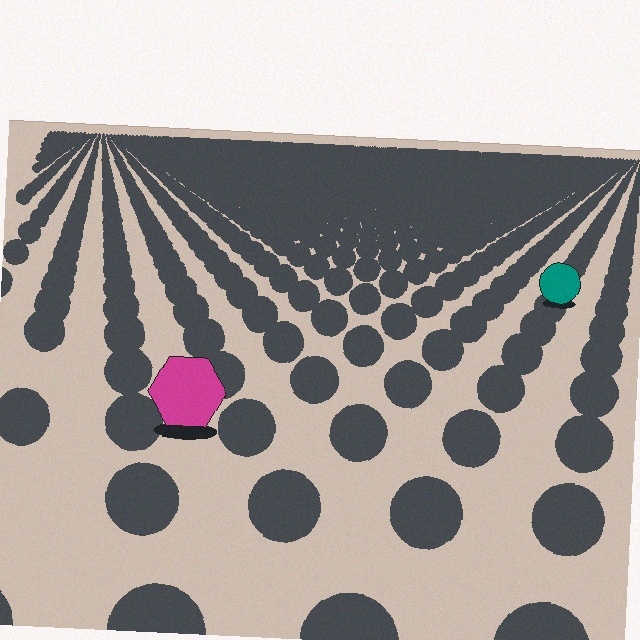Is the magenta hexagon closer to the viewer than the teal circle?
Yes. The magenta hexagon is closer — you can tell from the texture gradient: the ground texture is coarser near it.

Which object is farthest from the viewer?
The teal circle is farthest from the viewer. It appears smaller and the ground texture around it is denser.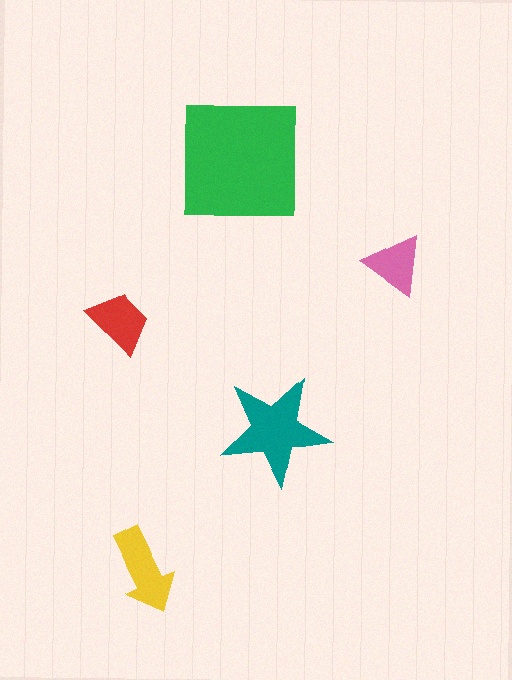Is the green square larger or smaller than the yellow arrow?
Larger.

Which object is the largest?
The green square.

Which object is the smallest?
The pink triangle.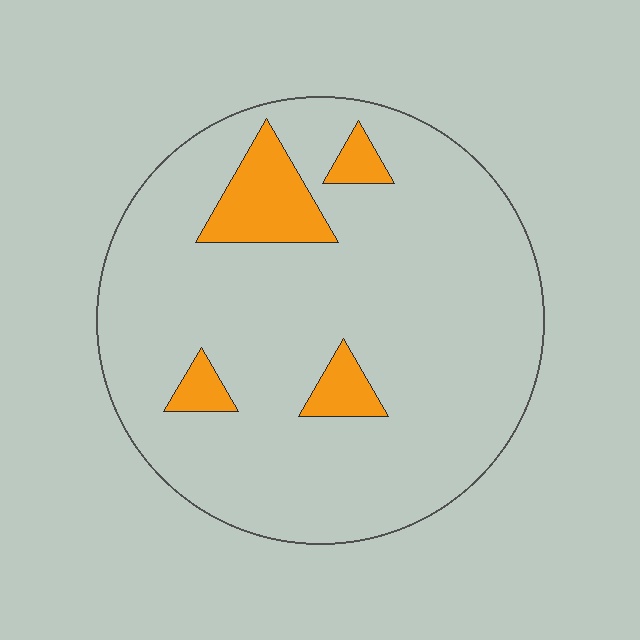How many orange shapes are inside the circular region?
4.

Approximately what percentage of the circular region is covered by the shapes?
Approximately 10%.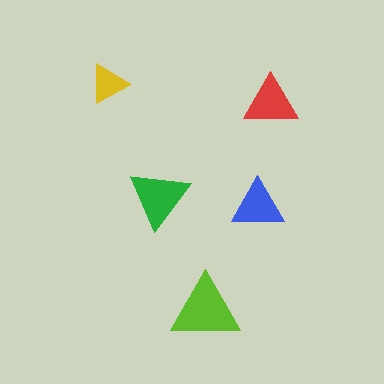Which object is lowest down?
The lime triangle is bottommost.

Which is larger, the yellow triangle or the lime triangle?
The lime one.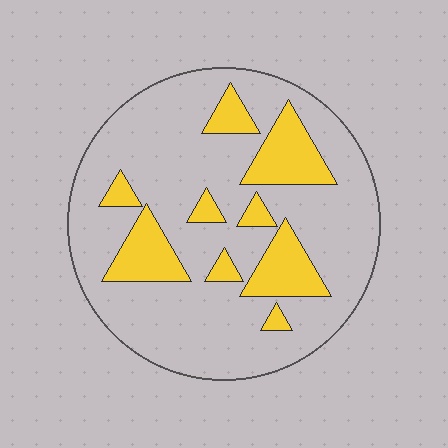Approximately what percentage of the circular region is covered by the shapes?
Approximately 20%.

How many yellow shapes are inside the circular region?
9.